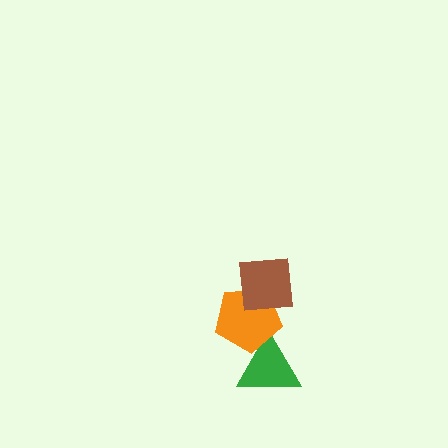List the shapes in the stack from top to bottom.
From top to bottom: the brown square, the orange pentagon, the green triangle.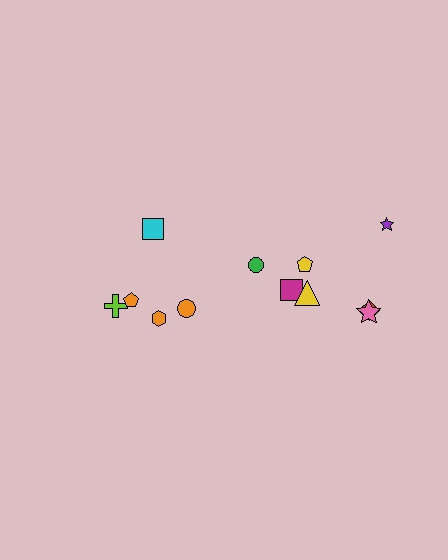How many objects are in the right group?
There are 7 objects.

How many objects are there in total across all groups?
There are 12 objects.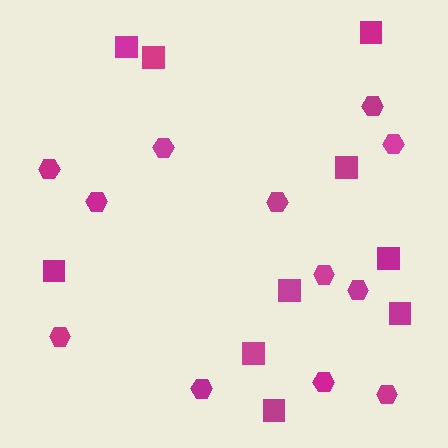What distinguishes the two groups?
There are 2 groups: one group of squares (10) and one group of hexagons (12).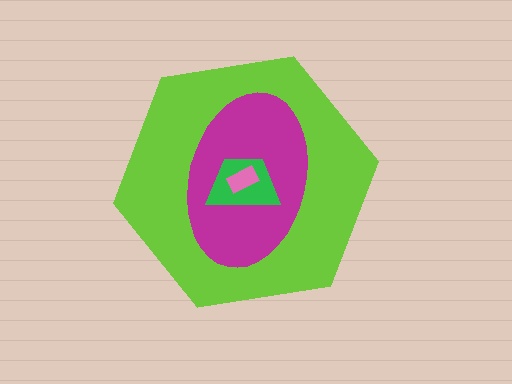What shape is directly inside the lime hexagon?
The magenta ellipse.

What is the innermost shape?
The pink rectangle.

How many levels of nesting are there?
4.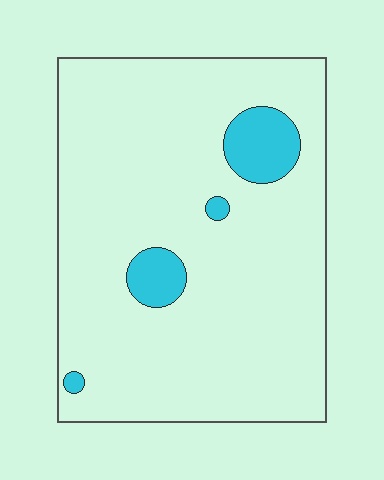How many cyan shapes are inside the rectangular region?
4.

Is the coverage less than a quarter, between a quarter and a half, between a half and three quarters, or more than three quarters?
Less than a quarter.